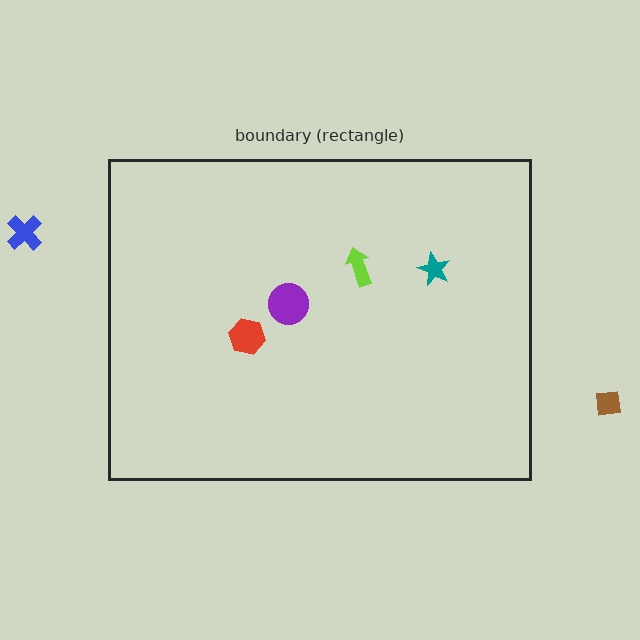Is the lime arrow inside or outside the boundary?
Inside.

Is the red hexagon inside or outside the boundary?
Inside.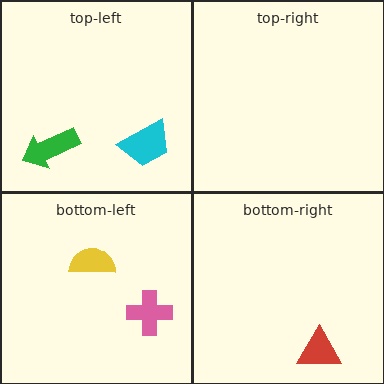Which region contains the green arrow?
The top-left region.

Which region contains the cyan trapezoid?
The top-left region.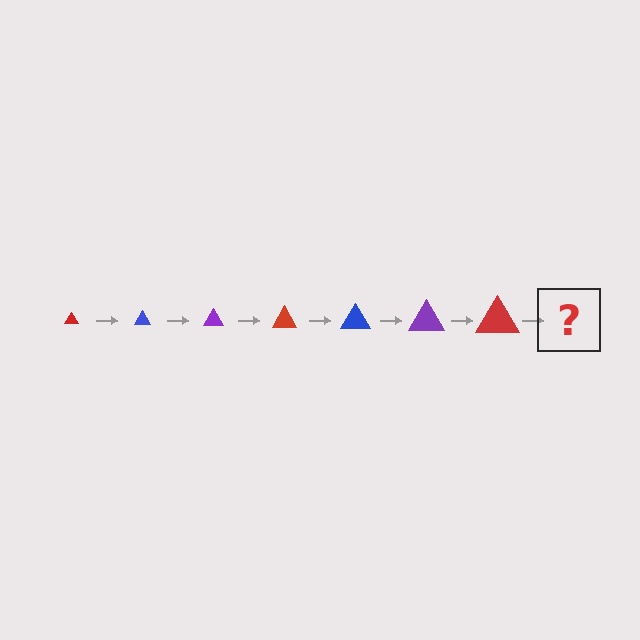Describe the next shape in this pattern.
It should be a blue triangle, larger than the previous one.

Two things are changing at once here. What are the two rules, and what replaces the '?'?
The two rules are that the triangle grows larger each step and the color cycles through red, blue, and purple. The '?' should be a blue triangle, larger than the previous one.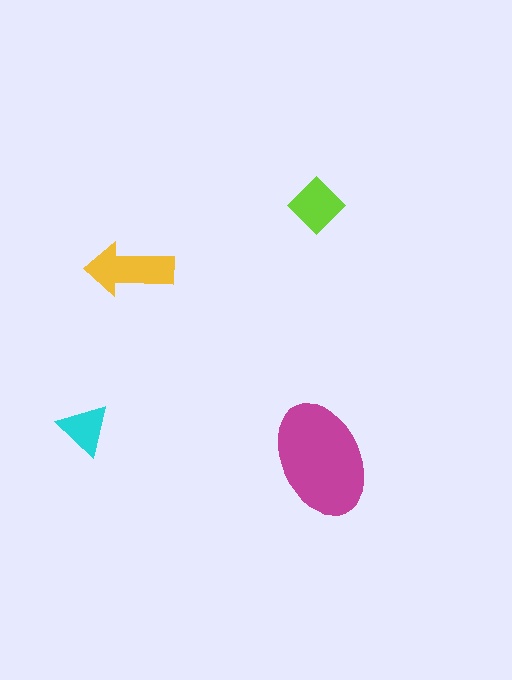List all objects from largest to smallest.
The magenta ellipse, the yellow arrow, the lime diamond, the cyan triangle.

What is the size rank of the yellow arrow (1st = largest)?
2nd.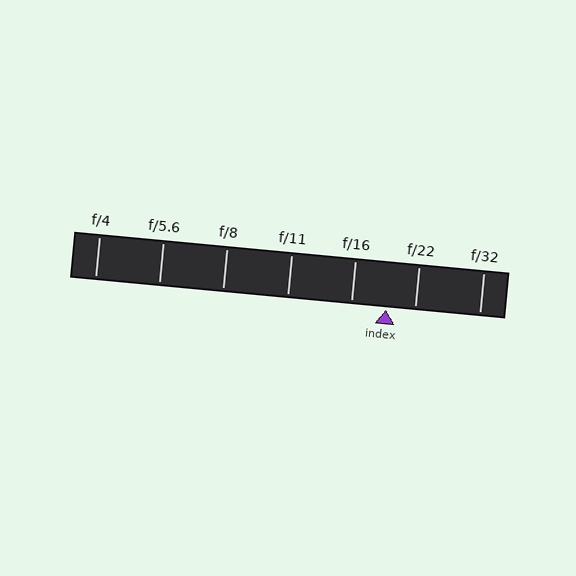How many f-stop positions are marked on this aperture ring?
There are 7 f-stop positions marked.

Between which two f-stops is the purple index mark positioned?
The index mark is between f/16 and f/22.